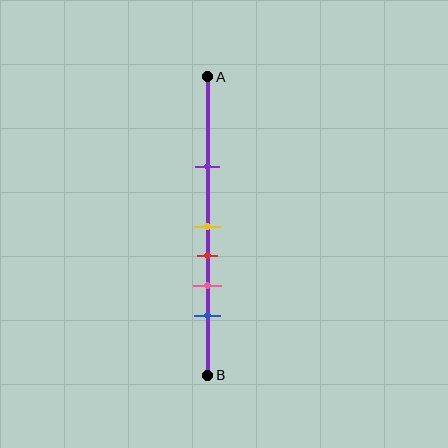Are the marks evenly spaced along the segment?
No, the marks are not evenly spaced.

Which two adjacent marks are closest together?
The yellow and red marks are the closest adjacent pair.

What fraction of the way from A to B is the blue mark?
The blue mark is approximately 80% (0.8) of the way from A to B.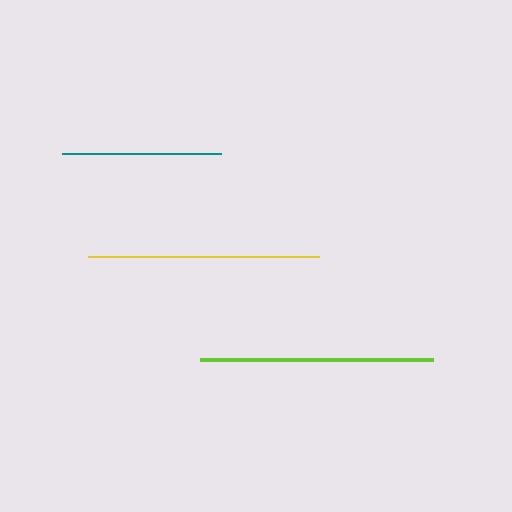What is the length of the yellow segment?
The yellow segment is approximately 232 pixels long.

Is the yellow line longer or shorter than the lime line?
The lime line is longer than the yellow line.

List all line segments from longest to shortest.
From longest to shortest: lime, yellow, teal.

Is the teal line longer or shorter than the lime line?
The lime line is longer than the teal line.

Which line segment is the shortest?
The teal line is the shortest at approximately 158 pixels.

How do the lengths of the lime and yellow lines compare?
The lime and yellow lines are approximately the same length.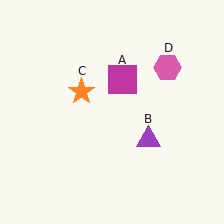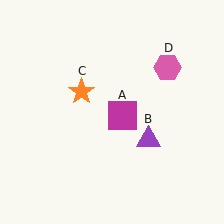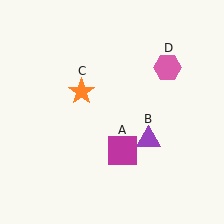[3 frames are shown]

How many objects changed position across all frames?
1 object changed position: magenta square (object A).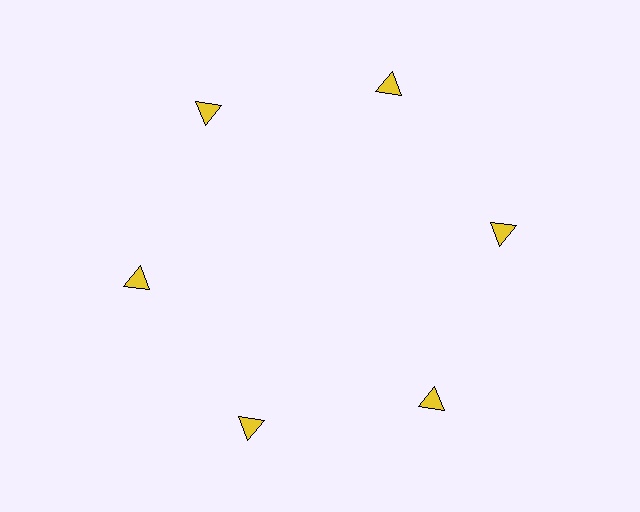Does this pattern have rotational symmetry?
Yes, this pattern has 6-fold rotational symmetry. It looks the same after rotating 60 degrees around the center.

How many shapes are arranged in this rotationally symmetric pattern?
There are 6 shapes, arranged in 6 groups of 1.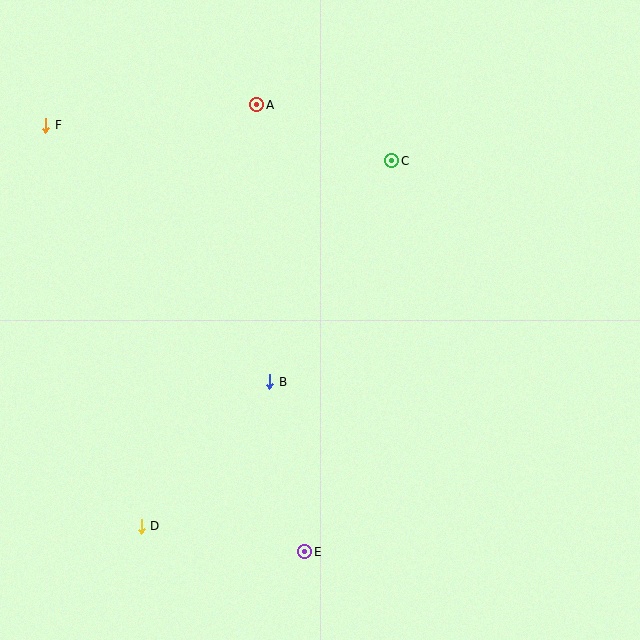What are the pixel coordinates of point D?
Point D is at (141, 526).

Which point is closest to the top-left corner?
Point F is closest to the top-left corner.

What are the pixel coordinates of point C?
Point C is at (392, 161).